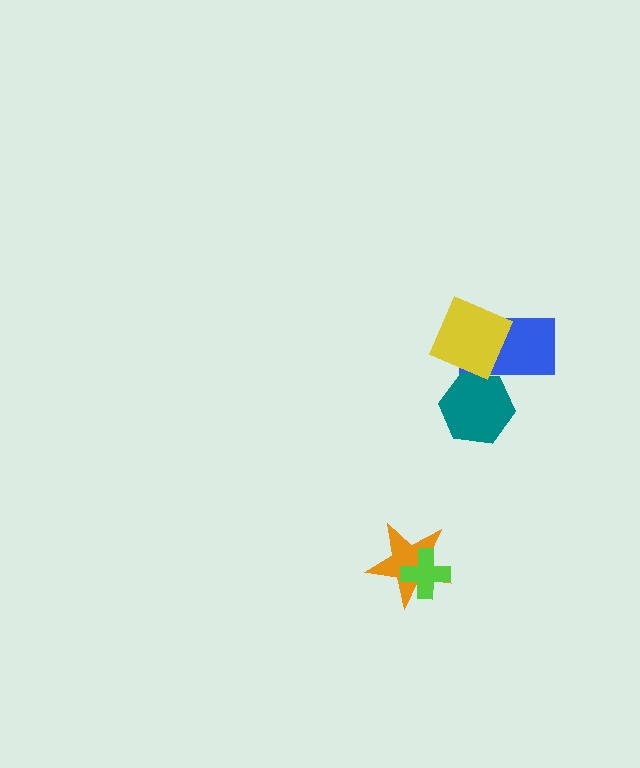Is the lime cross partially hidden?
No, no other shape covers it.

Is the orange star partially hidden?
Yes, it is partially covered by another shape.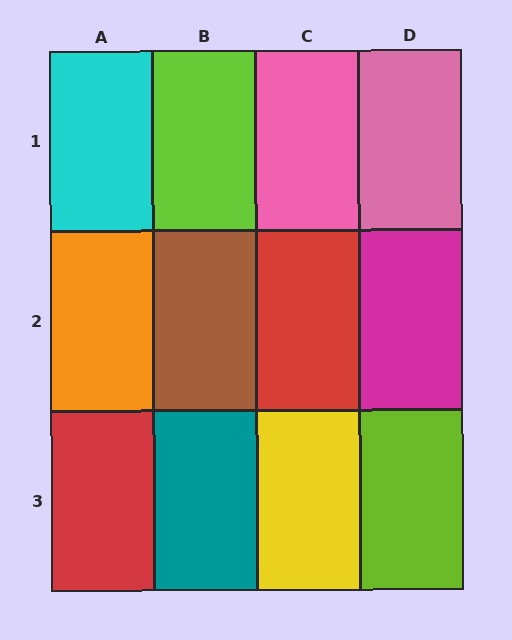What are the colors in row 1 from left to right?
Cyan, lime, pink, pink.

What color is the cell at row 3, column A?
Red.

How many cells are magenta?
1 cell is magenta.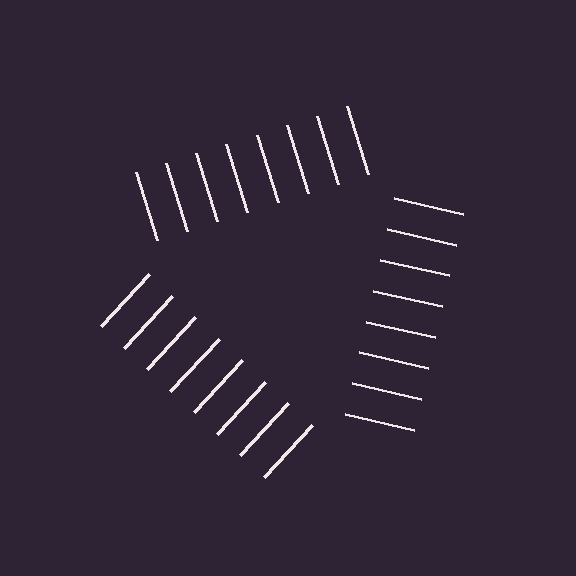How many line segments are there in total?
24 — 8 along each of the 3 edges.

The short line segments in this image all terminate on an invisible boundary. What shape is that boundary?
An illusory triangle — the line segments terminate on its edges but no continuous stroke is drawn.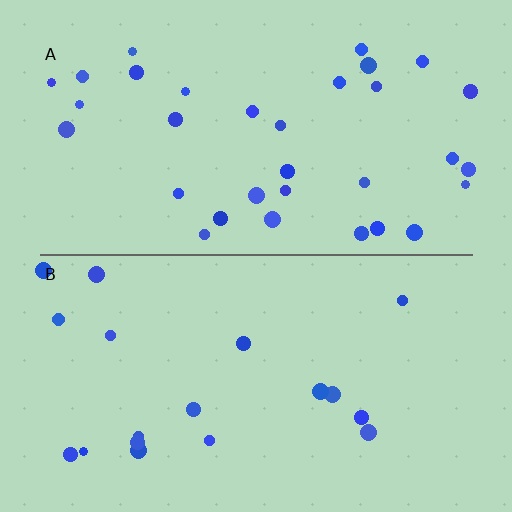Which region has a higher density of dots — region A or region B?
A (the top).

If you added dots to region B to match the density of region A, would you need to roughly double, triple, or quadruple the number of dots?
Approximately double.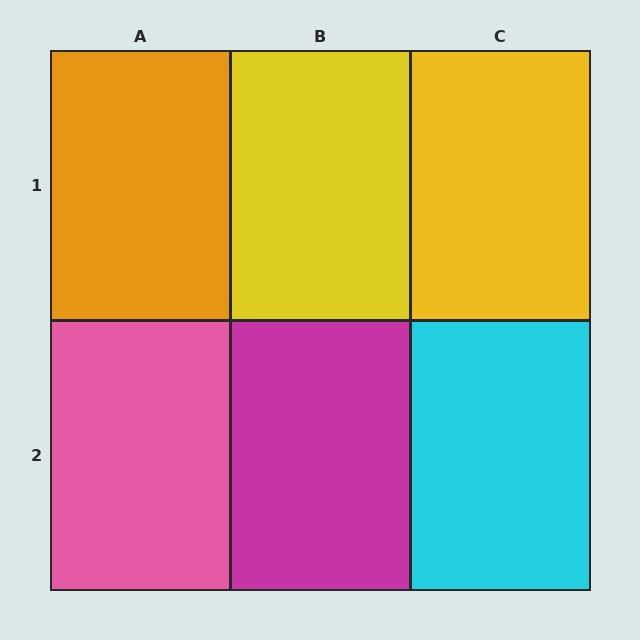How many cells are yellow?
2 cells are yellow.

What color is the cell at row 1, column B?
Yellow.